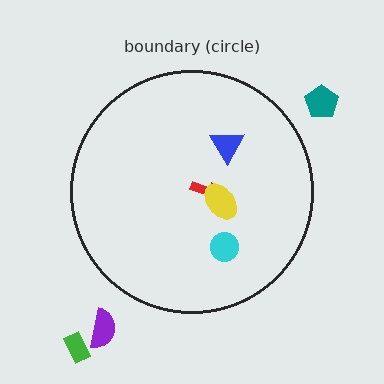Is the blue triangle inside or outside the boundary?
Inside.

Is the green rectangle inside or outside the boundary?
Outside.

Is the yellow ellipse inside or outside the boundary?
Inside.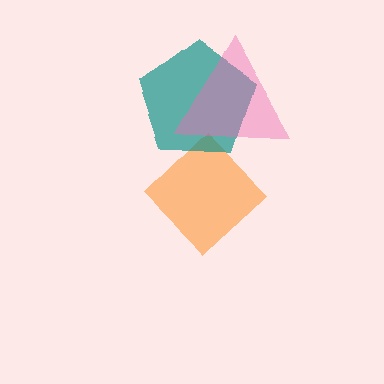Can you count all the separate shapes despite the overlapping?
Yes, there are 3 separate shapes.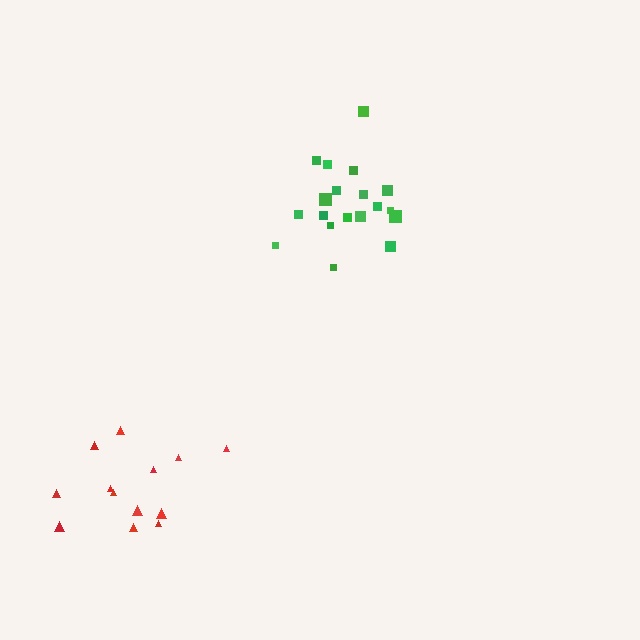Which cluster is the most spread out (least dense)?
Red.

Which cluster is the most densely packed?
Green.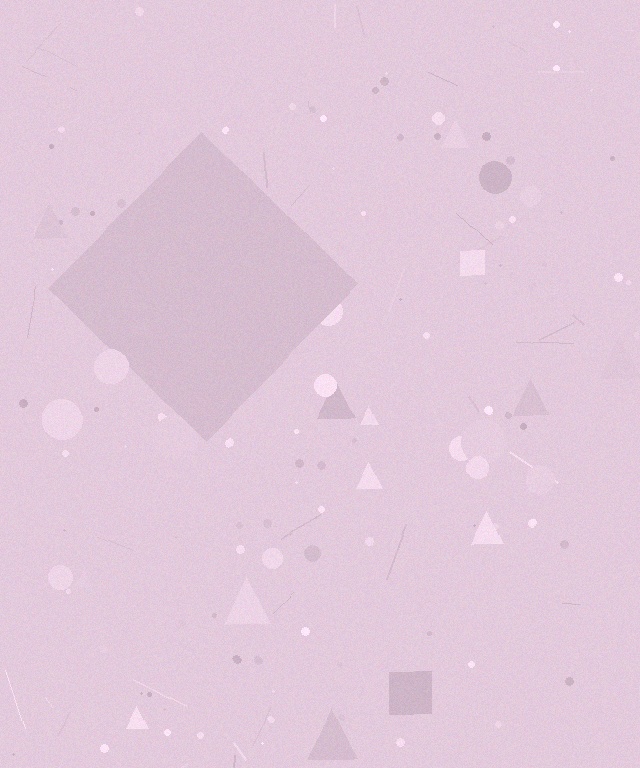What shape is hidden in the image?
A diamond is hidden in the image.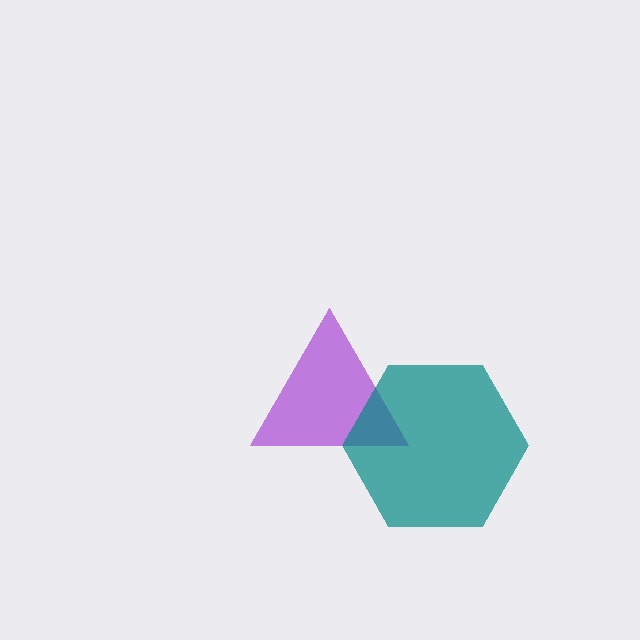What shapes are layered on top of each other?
The layered shapes are: a purple triangle, a teal hexagon.